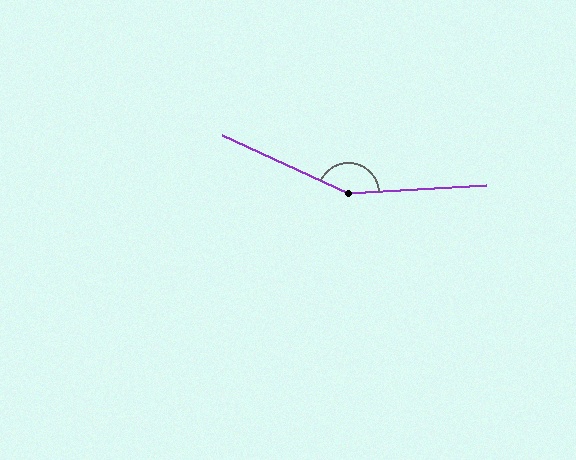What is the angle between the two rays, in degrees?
Approximately 152 degrees.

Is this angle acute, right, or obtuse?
It is obtuse.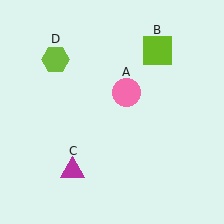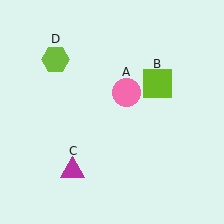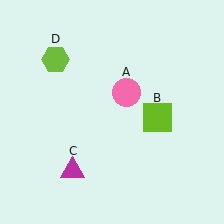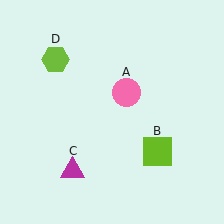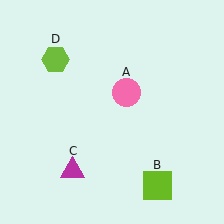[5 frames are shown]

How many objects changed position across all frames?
1 object changed position: lime square (object B).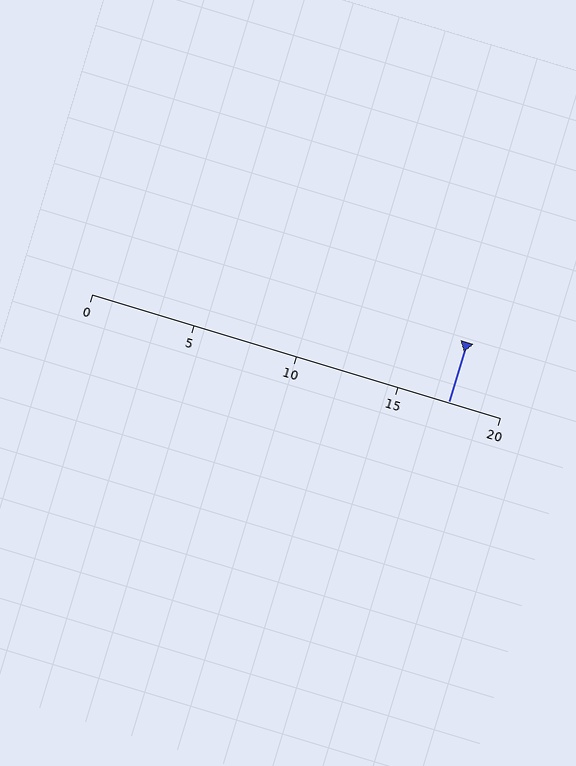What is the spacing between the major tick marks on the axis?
The major ticks are spaced 5 apart.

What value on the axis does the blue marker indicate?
The marker indicates approximately 17.5.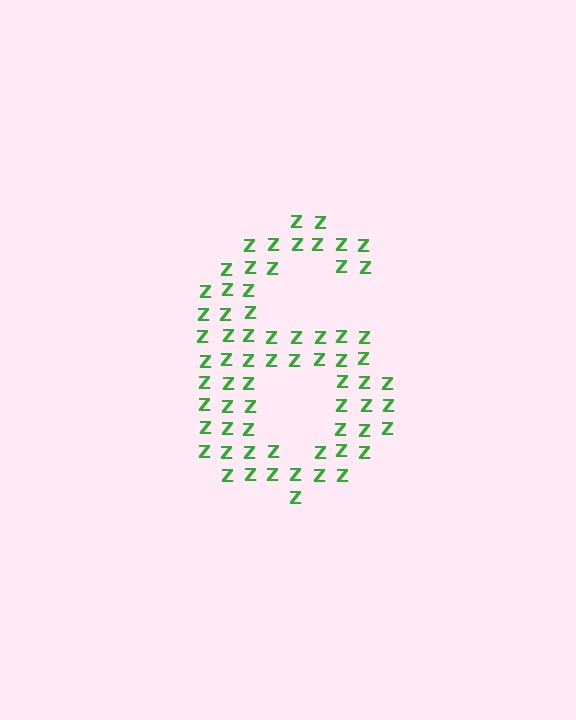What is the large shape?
The large shape is the digit 6.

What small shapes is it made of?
It is made of small letter Z's.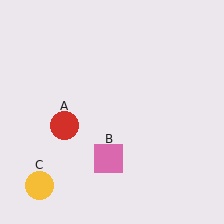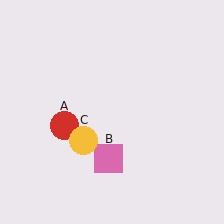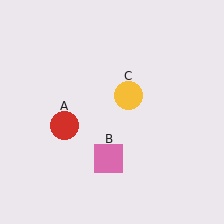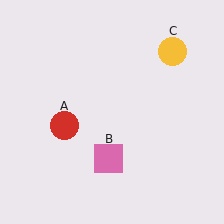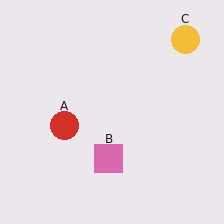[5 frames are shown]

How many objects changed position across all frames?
1 object changed position: yellow circle (object C).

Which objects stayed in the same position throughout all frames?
Red circle (object A) and pink square (object B) remained stationary.